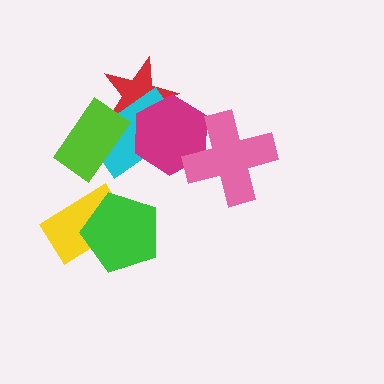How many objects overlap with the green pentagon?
1 object overlaps with the green pentagon.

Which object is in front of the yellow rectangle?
The green pentagon is in front of the yellow rectangle.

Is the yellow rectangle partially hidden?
Yes, it is partially covered by another shape.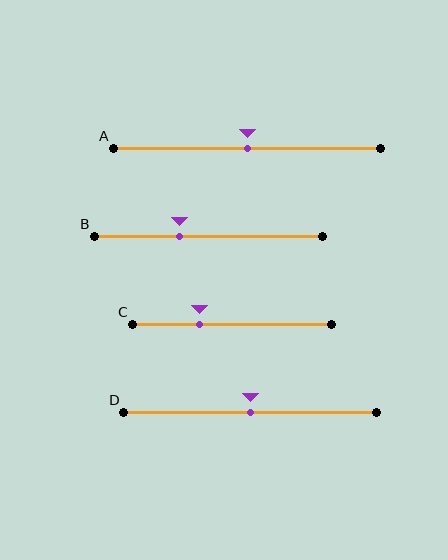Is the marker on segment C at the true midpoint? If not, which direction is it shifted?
No, the marker on segment C is shifted to the left by about 16% of the segment length.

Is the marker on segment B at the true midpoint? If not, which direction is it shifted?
No, the marker on segment B is shifted to the left by about 13% of the segment length.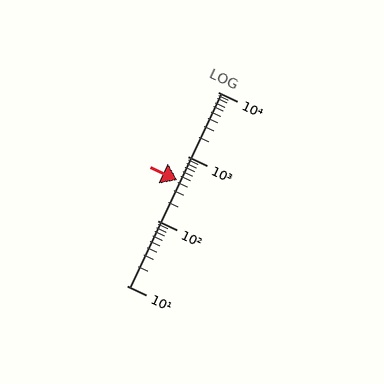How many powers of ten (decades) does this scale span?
The scale spans 3 decades, from 10 to 10000.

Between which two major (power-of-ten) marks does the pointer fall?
The pointer is between 100 and 1000.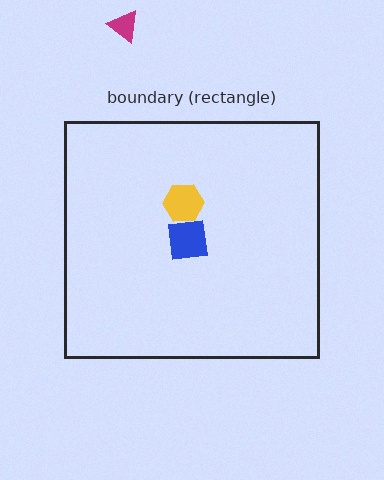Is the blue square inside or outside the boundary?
Inside.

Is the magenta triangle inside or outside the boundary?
Outside.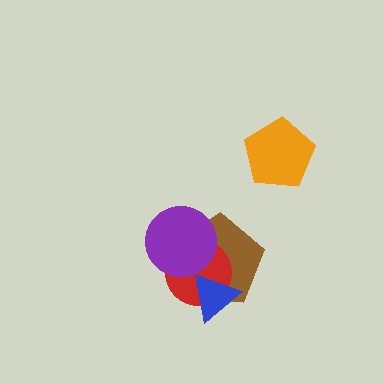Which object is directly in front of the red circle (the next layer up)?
The blue triangle is directly in front of the red circle.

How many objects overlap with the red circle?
3 objects overlap with the red circle.